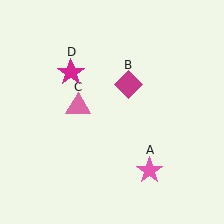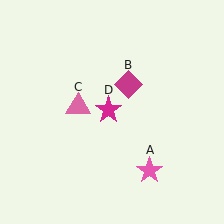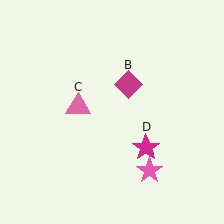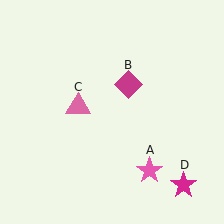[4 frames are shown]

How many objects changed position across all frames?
1 object changed position: magenta star (object D).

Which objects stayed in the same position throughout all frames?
Pink star (object A) and magenta diamond (object B) and pink triangle (object C) remained stationary.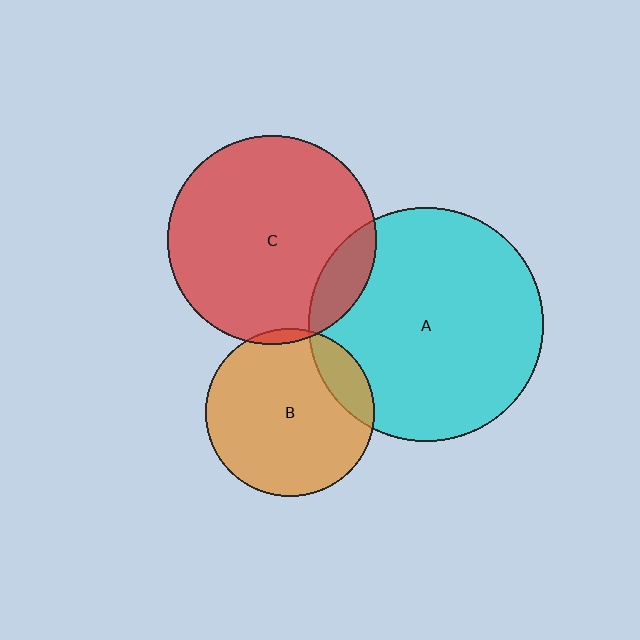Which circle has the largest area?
Circle A (cyan).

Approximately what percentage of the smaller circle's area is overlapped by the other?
Approximately 5%.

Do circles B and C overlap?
Yes.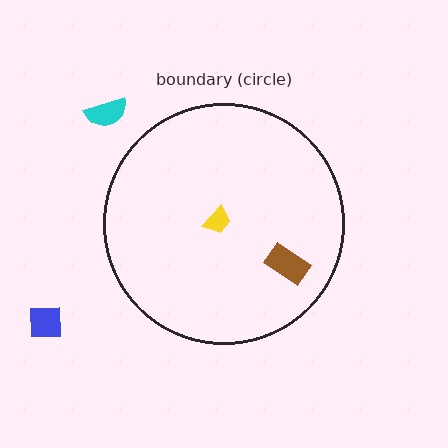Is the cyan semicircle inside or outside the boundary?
Outside.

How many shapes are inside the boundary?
2 inside, 2 outside.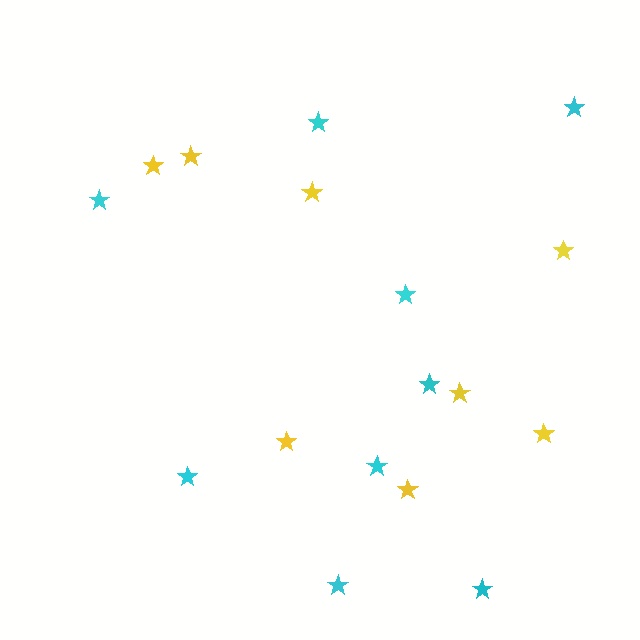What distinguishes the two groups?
There are 2 groups: one group of yellow stars (8) and one group of cyan stars (9).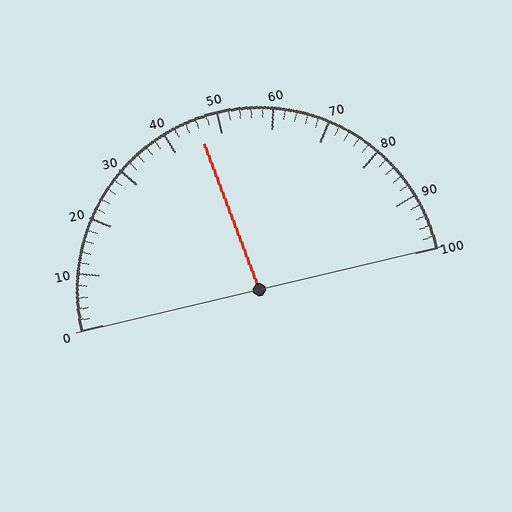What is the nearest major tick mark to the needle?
The nearest major tick mark is 50.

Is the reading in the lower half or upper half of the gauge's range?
The reading is in the lower half of the range (0 to 100).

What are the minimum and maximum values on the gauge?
The gauge ranges from 0 to 100.